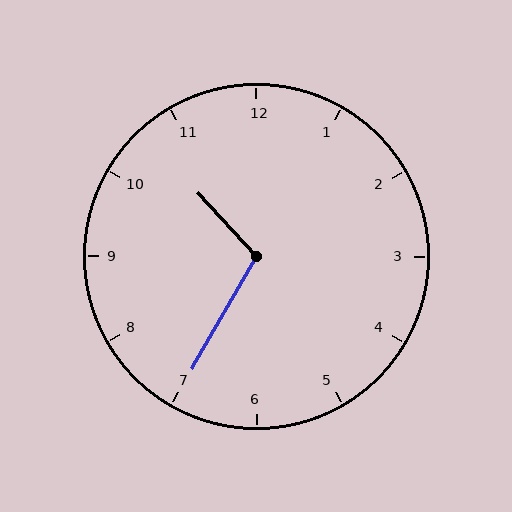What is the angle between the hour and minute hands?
Approximately 108 degrees.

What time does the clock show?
10:35.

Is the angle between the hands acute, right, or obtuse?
It is obtuse.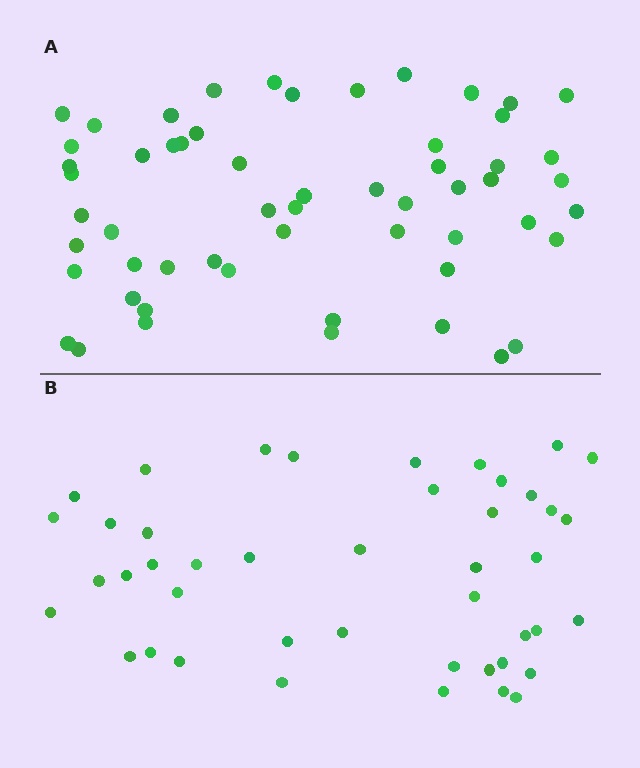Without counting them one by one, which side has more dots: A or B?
Region A (the top region) has more dots.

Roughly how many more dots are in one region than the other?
Region A has approximately 15 more dots than region B.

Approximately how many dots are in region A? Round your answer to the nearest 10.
About 60 dots. (The exact count is 57, which rounds to 60.)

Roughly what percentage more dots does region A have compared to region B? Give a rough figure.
About 30% more.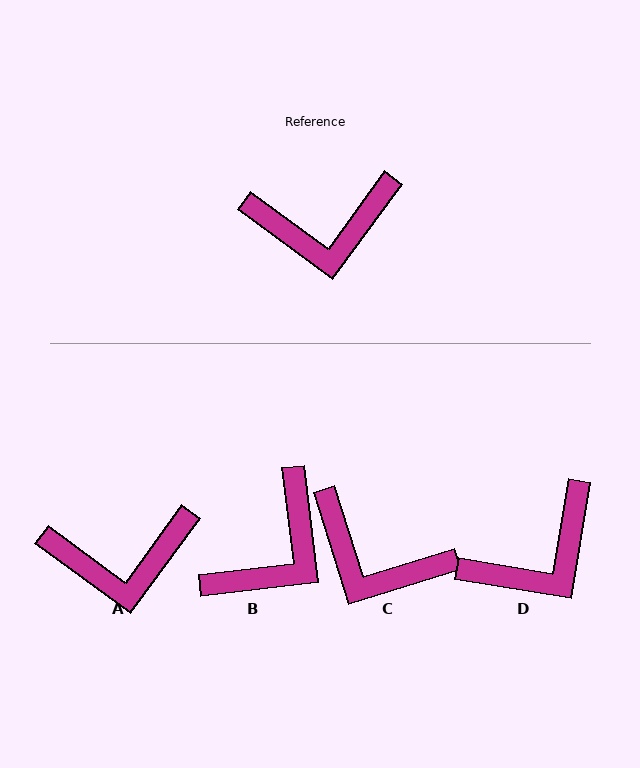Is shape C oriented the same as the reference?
No, it is off by about 37 degrees.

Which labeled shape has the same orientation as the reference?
A.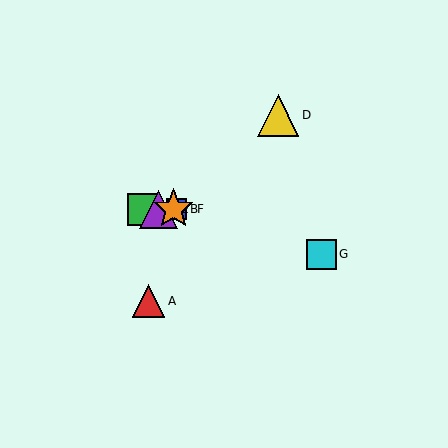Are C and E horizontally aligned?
Yes, both are at y≈209.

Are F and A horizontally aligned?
No, F is at y≈209 and A is at y≈301.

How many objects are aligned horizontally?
4 objects (B, C, E, F) are aligned horizontally.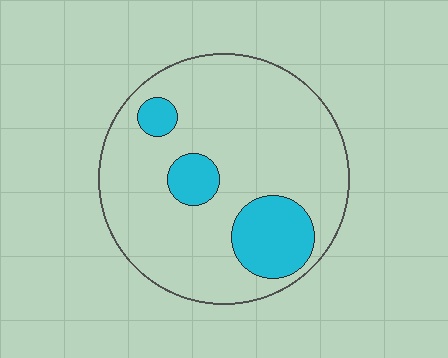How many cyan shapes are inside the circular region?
3.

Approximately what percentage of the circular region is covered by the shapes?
Approximately 20%.